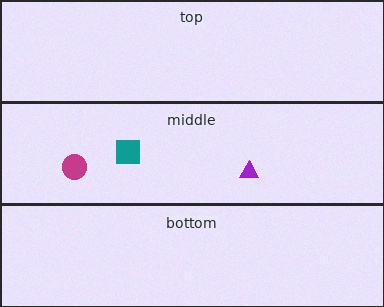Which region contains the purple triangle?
The middle region.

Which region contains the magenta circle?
The middle region.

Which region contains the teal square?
The middle region.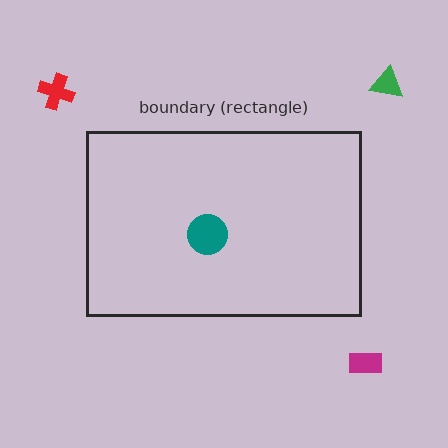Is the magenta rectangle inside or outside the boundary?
Outside.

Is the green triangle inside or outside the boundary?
Outside.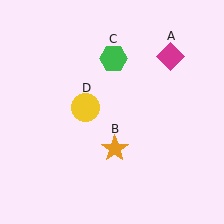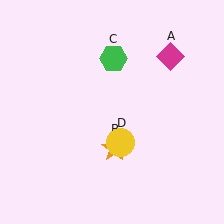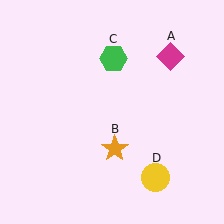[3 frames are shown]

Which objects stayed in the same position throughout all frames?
Magenta diamond (object A) and orange star (object B) and green hexagon (object C) remained stationary.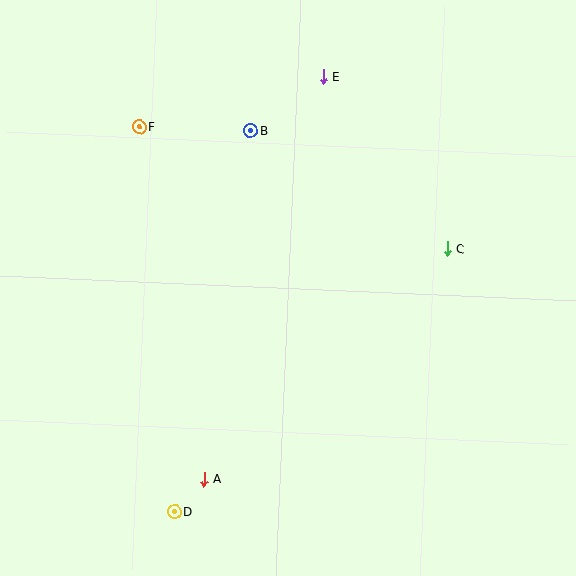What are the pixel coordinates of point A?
Point A is at (204, 479).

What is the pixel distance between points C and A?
The distance between C and A is 335 pixels.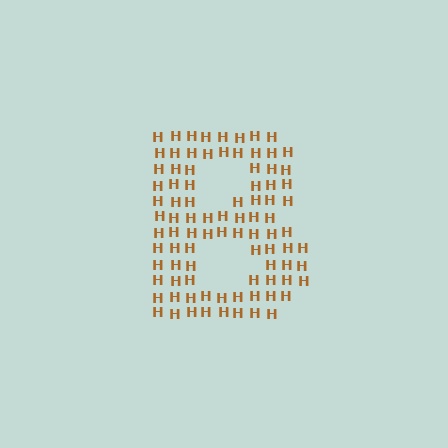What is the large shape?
The large shape is the letter B.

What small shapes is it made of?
It is made of small letter H's.